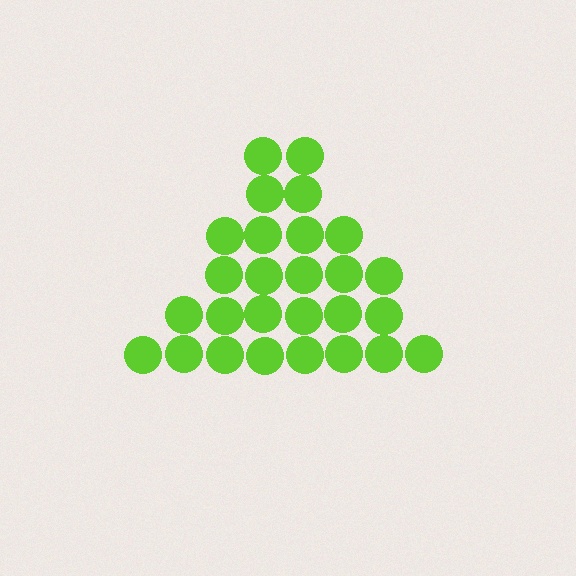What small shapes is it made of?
It is made of small circles.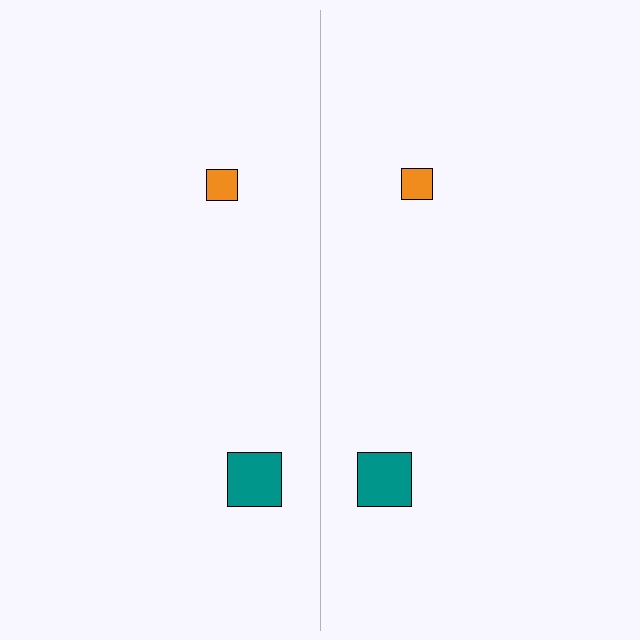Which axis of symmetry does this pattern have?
The pattern has a vertical axis of symmetry running through the center of the image.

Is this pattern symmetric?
Yes, this pattern has bilateral (reflection) symmetry.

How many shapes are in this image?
There are 4 shapes in this image.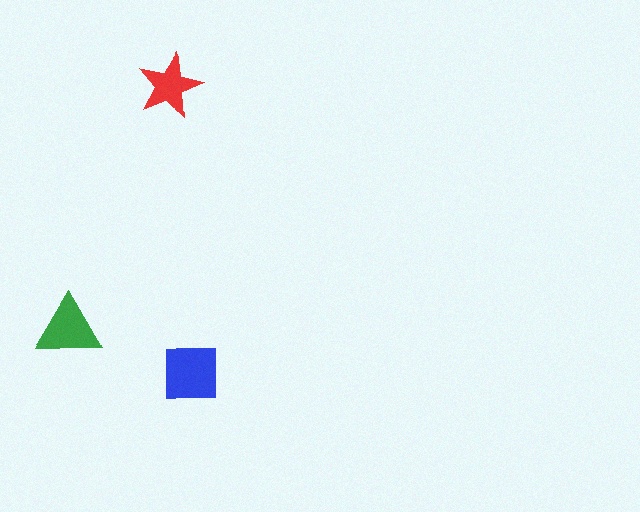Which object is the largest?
The blue square.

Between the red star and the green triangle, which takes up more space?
The green triangle.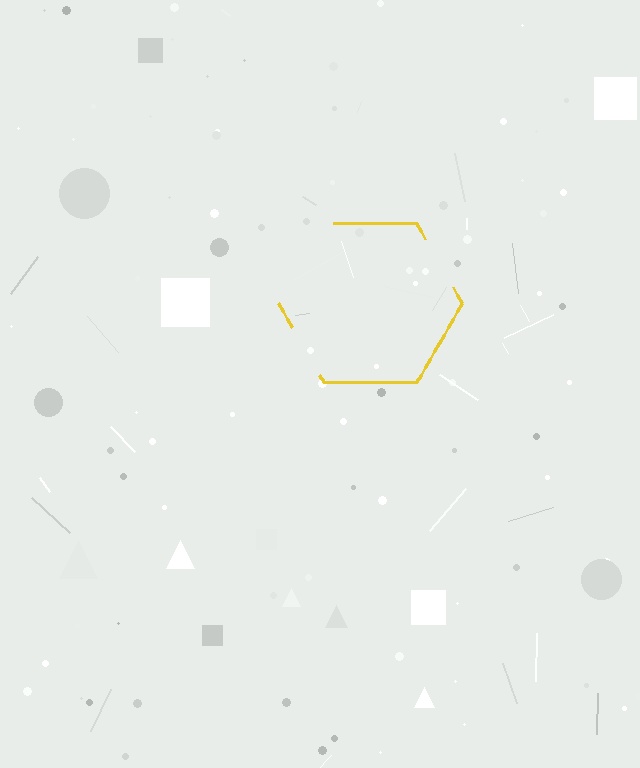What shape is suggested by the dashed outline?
The dashed outline suggests a hexagon.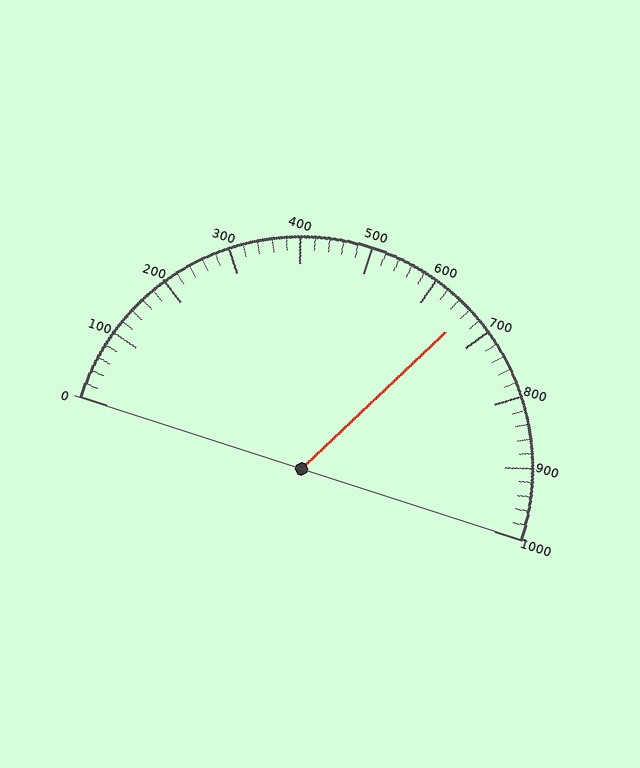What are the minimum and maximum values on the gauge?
The gauge ranges from 0 to 1000.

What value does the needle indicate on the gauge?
The needle indicates approximately 660.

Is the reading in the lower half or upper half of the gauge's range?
The reading is in the upper half of the range (0 to 1000).